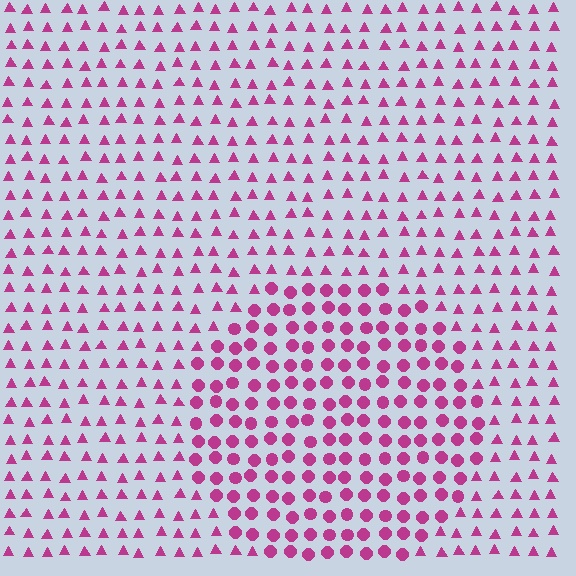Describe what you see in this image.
The image is filled with small magenta elements arranged in a uniform grid. A circle-shaped region contains circles, while the surrounding area contains triangles. The boundary is defined purely by the change in element shape.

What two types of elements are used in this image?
The image uses circles inside the circle region and triangles outside it.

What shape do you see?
I see a circle.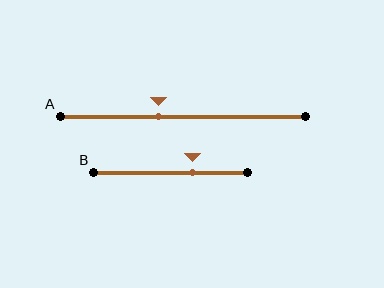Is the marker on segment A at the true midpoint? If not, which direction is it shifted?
No, the marker on segment A is shifted to the left by about 10% of the segment length.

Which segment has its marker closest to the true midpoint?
Segment A has its marker closest to the true midpoint.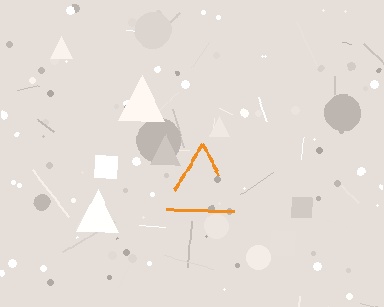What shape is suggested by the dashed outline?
The dashed outline suggests a triangle.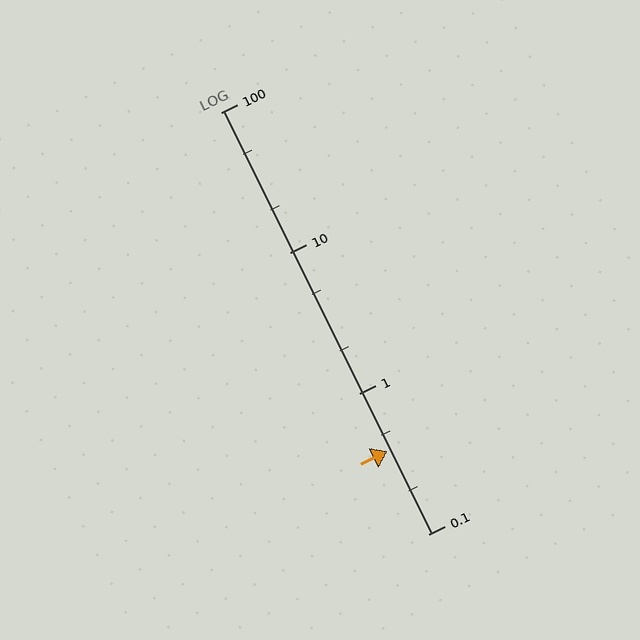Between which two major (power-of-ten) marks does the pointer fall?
The pointer is between 0.1 and 1.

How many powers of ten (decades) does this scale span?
The scale spans 3 decades, from 0.1 to 100.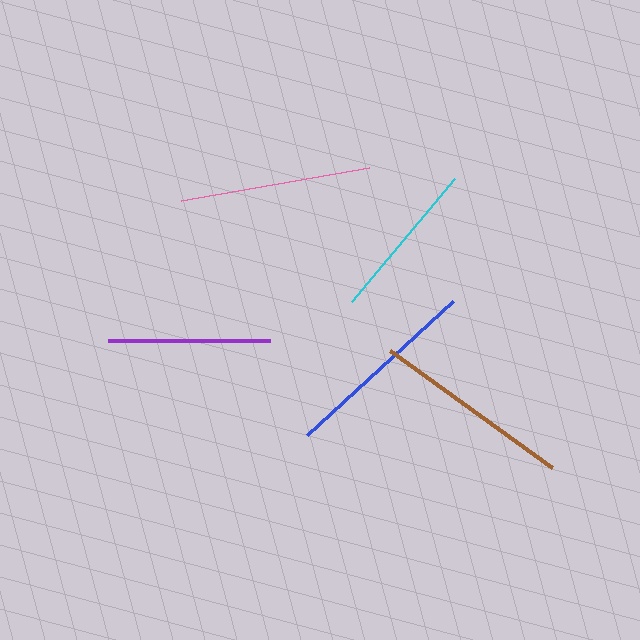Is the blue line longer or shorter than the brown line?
The brown line is longer than the blue line.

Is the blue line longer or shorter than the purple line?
The blue line is longer than the purple line.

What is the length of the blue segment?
The blue segment is approximately 198 pixels long.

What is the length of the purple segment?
The purple segment is approximately 162 pixels long.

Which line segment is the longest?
The brown line is the longest at approximately 200 pixels.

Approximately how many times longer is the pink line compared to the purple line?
The pink line is approximately 1.2 times the length of the purple line.